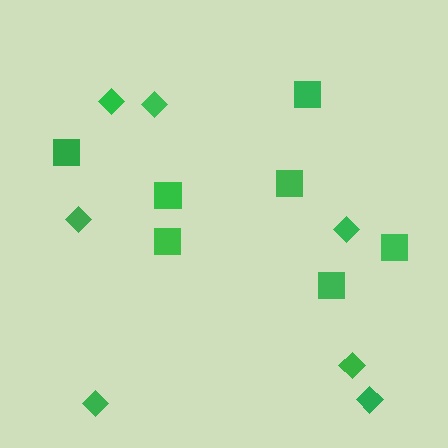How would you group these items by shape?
There are 2 groups: one group of diamonds (7) and one group of squares (7).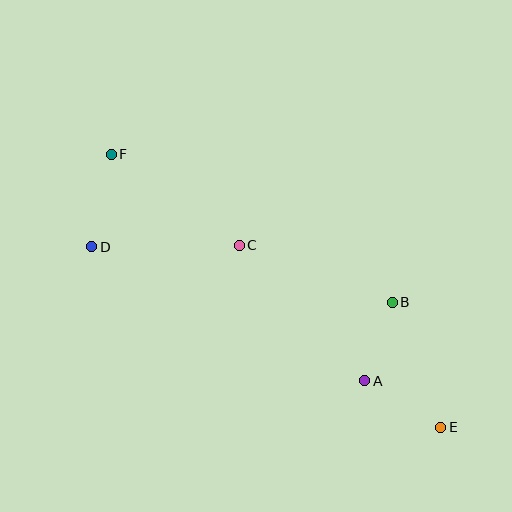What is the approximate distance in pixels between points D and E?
The distance between D and E is approximately 393 pixels.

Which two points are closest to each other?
Points A and B are closest to each other.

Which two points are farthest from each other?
Points E and F are farthest from each other.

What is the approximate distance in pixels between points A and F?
The distance between A and F is approximately 340 pixels.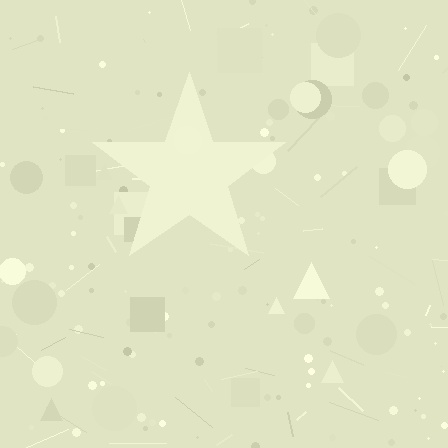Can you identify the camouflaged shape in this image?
The camouflaged shape is a star.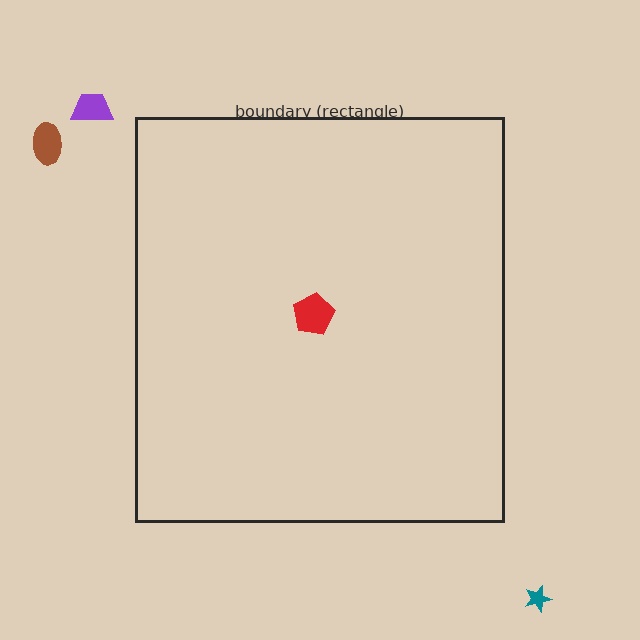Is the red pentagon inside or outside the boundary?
Inside.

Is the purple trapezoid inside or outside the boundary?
Outside.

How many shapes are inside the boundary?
1 inside, 3 outside.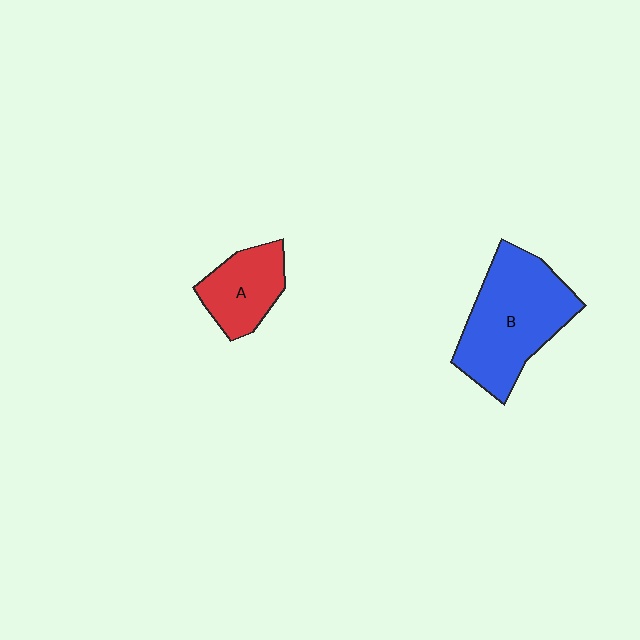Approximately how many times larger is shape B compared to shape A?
Approximately 1.9 times.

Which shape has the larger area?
Shape B (blue).